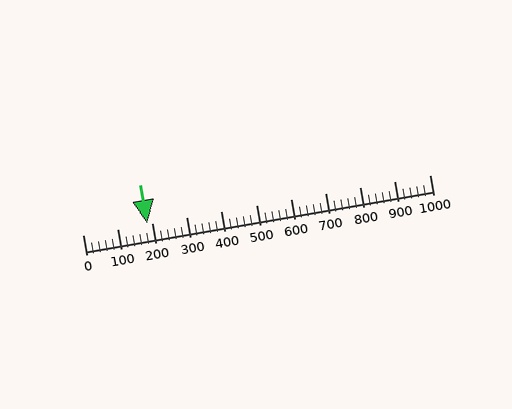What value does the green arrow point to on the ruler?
The green arrow points to approximately 185.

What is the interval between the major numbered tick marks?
The major tick marks are spaced 100 units apart.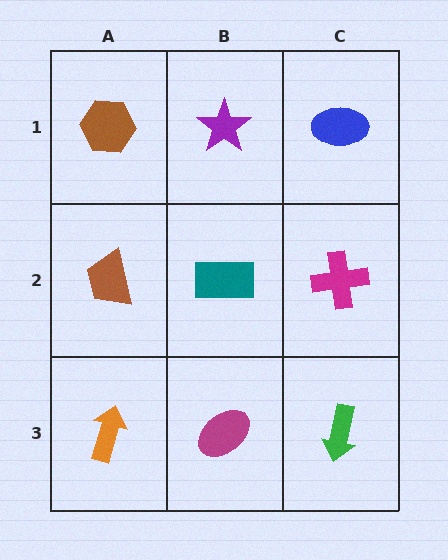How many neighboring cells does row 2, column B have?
4.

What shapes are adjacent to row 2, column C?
A blue ellipse (row 1, column C), a green arrow (row 3, column C), a teal rectangle (row 2, column B).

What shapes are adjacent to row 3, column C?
A magenta cross (row 2, column C), a magenta ellipse (row 3, column B).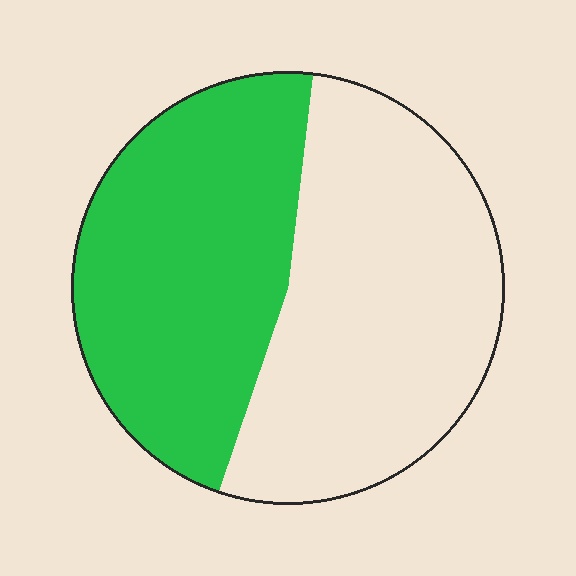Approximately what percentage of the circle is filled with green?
Approximately 45%.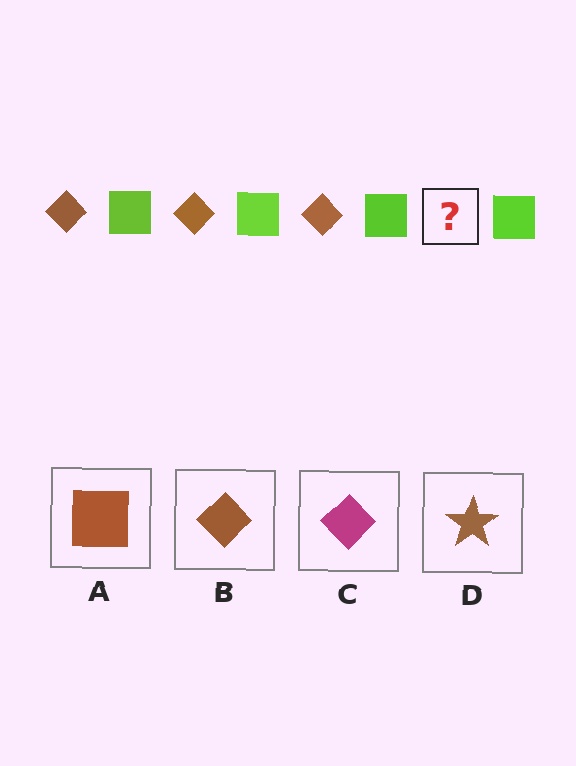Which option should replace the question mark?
Option B.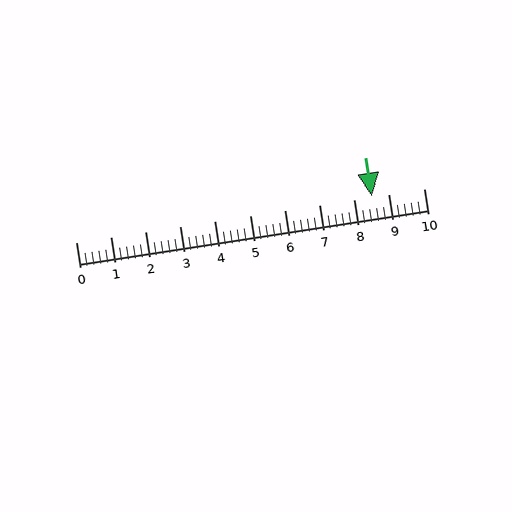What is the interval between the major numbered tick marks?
The major tick marks are spaced 1 units apart.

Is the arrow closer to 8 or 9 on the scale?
The arrow is closer to 9.